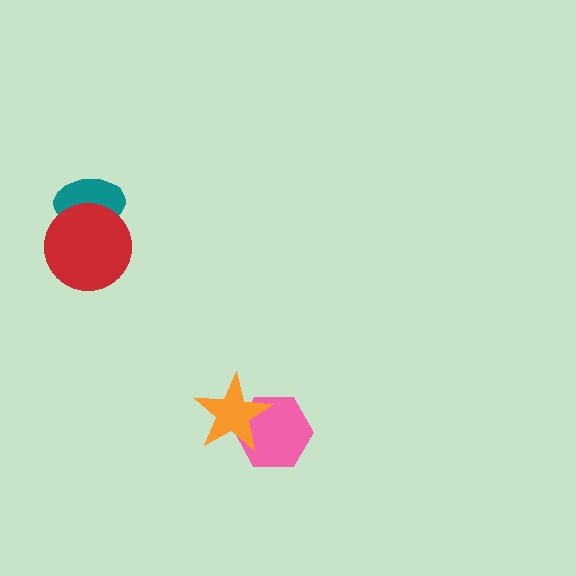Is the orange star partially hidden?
No, no other shape covers it.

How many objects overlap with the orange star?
1 object overlaps with the orange star.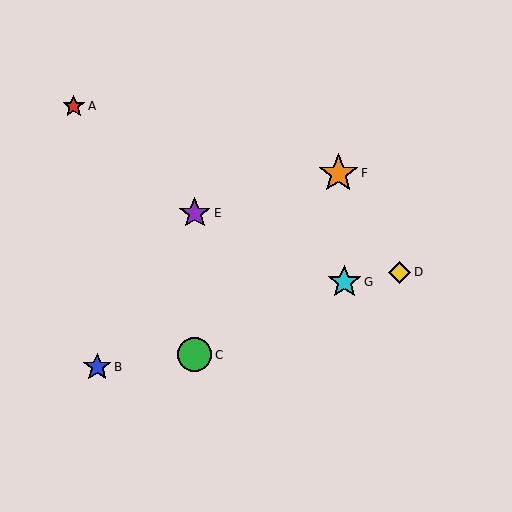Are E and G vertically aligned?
No, E is at x≈195 and G is at x≈344.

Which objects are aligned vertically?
Objects C, E are aligned vertically.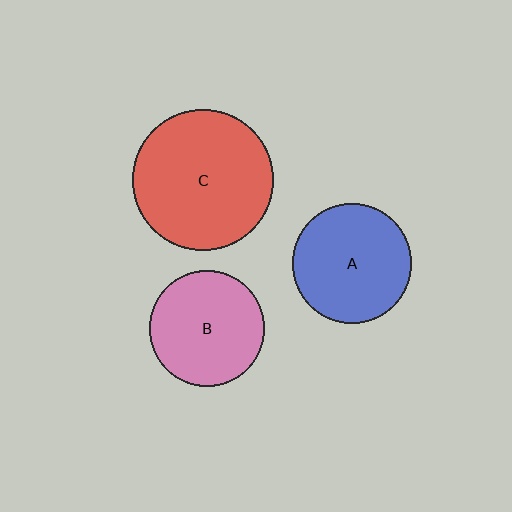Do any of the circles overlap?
No, none of the circles overlap.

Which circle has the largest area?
Circle C (red).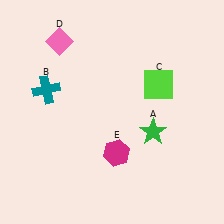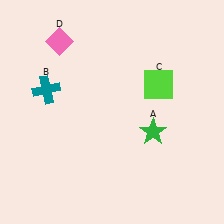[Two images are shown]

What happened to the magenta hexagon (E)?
The magenta hexagon (E) was removed in Image 2. It was in the bottom-right area of Image 1.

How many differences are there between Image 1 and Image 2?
There is 1 difference between the two images.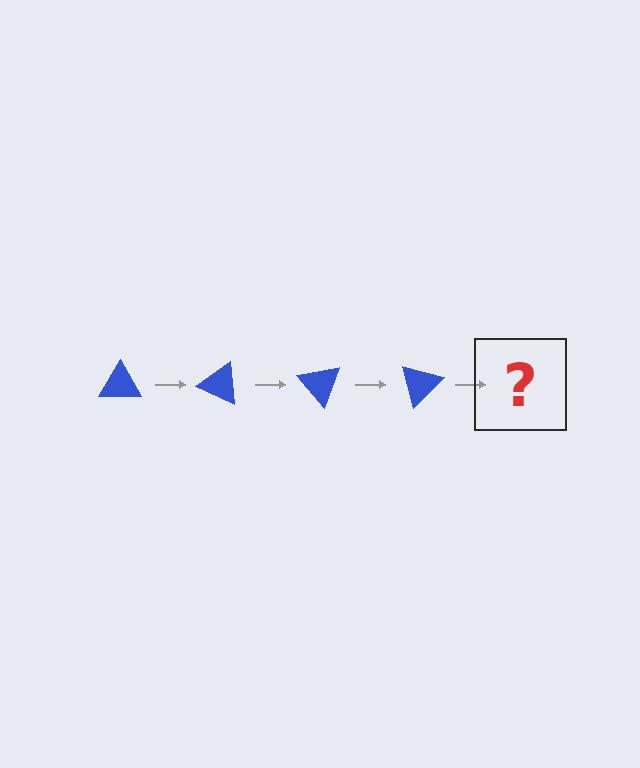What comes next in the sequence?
The next element should be a blue triangle rotated 100 degrees.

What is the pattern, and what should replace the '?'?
The pattern is that the triangle rotates 25 degrees each step. The '?' should be a blue triangle rotated 100 degrees.